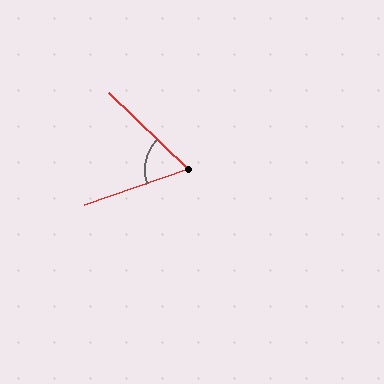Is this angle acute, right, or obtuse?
It is acute.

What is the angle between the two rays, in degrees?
Approximately 63 degrees.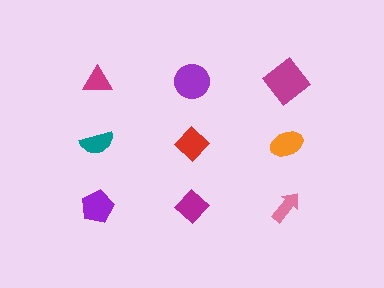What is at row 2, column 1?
A teal semicircle.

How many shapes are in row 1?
3 shapes.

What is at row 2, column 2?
A red diamond.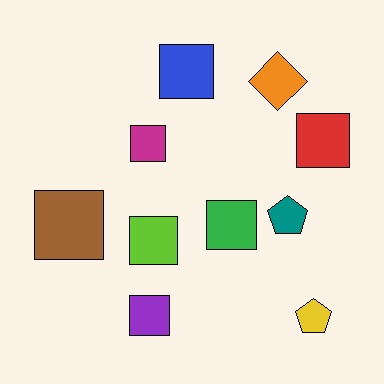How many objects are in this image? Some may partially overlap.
There are 10 objects.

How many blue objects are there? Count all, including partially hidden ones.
There is 1 blue object.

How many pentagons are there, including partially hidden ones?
There are 2 pentagons.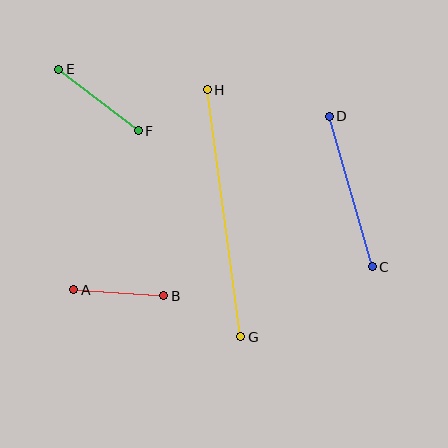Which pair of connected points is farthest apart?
Points G and H are farthest apart.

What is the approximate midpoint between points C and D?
The midpoint is at approximately (351, 192) pixels.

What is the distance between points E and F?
The distance is approximately 101 pixels.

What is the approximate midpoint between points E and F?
The midpoint is at approximately (98, 100) pixels.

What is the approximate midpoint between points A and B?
The midpoint is at approximately (119, 293) pixels.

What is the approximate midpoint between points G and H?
The midpoint is at approximately (224, 213) pixels.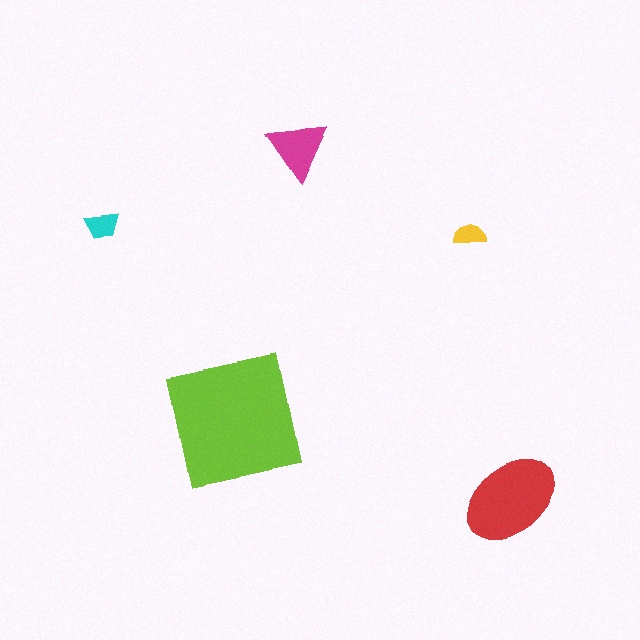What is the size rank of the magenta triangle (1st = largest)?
3rd.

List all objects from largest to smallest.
The lime square, the red ellipse, the magenta triangle, the cyan trapezoid, the yellow semicircle.